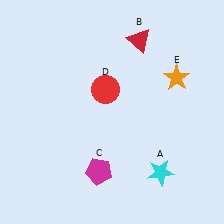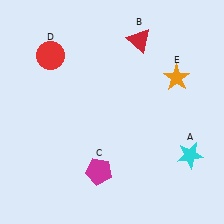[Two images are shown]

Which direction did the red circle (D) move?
The red circle (D) moved left.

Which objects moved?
The objects that moved are: the cyan star (A), the red circle (D).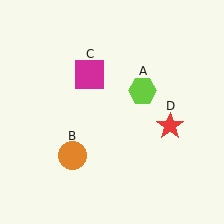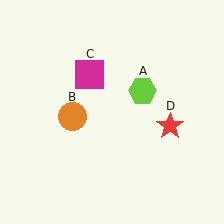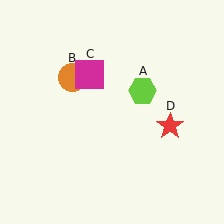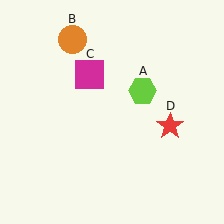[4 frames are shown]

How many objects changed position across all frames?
1 object changed position: orange circle (object B).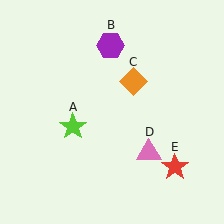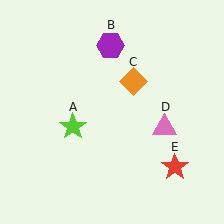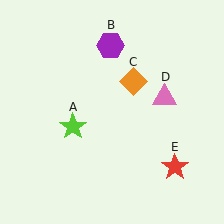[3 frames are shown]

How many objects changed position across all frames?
1 object changed position: pink triangle (object D).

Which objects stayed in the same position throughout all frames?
Lime star (object A) and purple hexagon (object B) and orange diamond (object C) and red star (object E) remained stationary.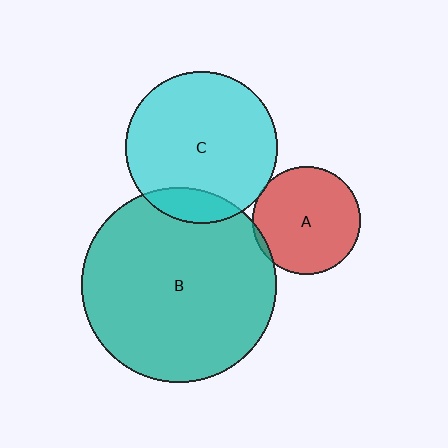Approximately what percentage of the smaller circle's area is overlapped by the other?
Approximately 5%.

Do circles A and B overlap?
Yes.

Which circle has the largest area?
Circle B (teal).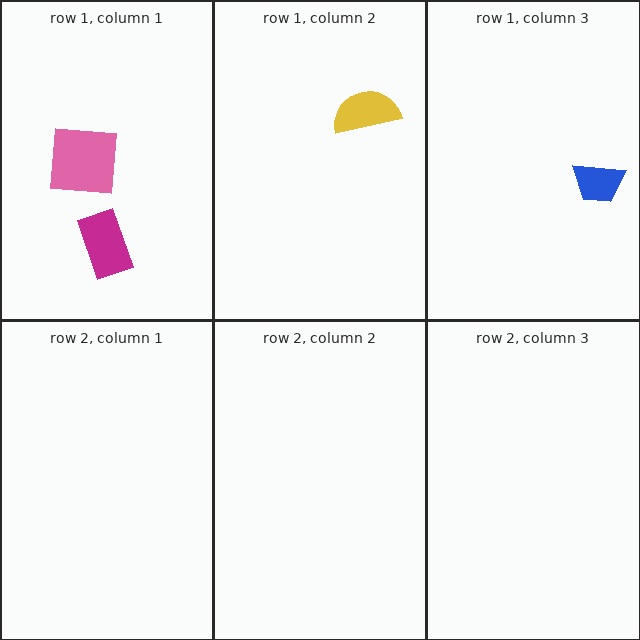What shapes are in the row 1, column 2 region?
The yellow semicircle.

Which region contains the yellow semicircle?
The row 1, column 2 region.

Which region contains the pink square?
The row 1, column 1 region.